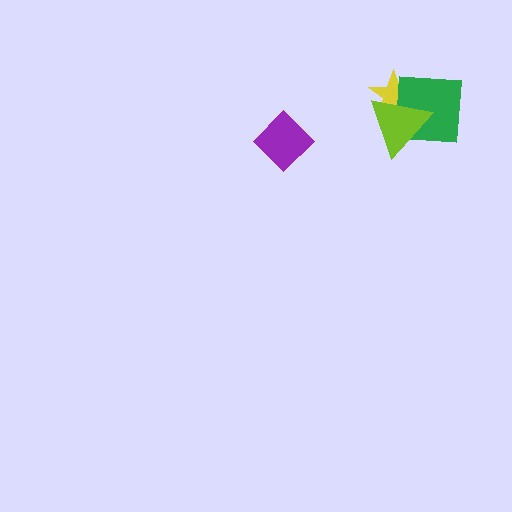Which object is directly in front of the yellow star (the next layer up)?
The green square is directly in front of the yellow star.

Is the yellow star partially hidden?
Yes, it is partially covered by another shape.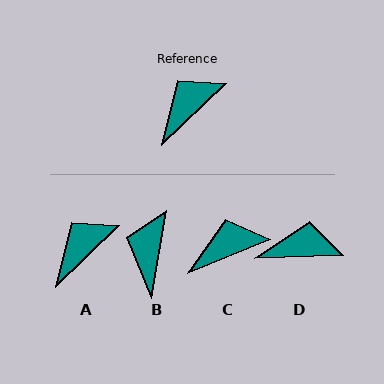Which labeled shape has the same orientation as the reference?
A.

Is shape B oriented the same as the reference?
No, it is off by about 36 degrees.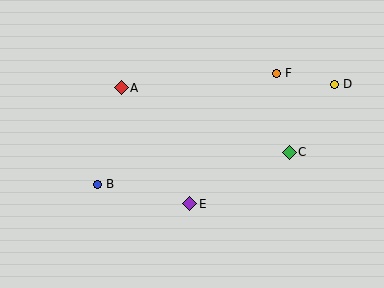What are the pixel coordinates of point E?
Point E is at (190, 204).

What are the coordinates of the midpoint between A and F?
The midpoint between A and F is at (199, 80).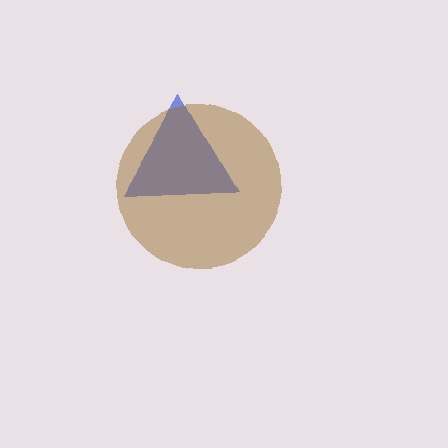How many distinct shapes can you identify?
There are 2 distinct shapes: a blue triangle, a brown circle.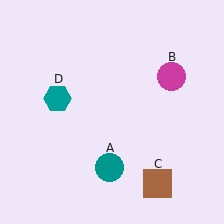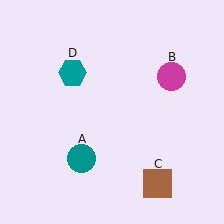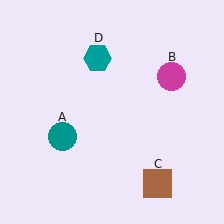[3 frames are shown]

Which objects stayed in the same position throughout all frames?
Magenta circle (object B) and brown square (object C) remained stationary.